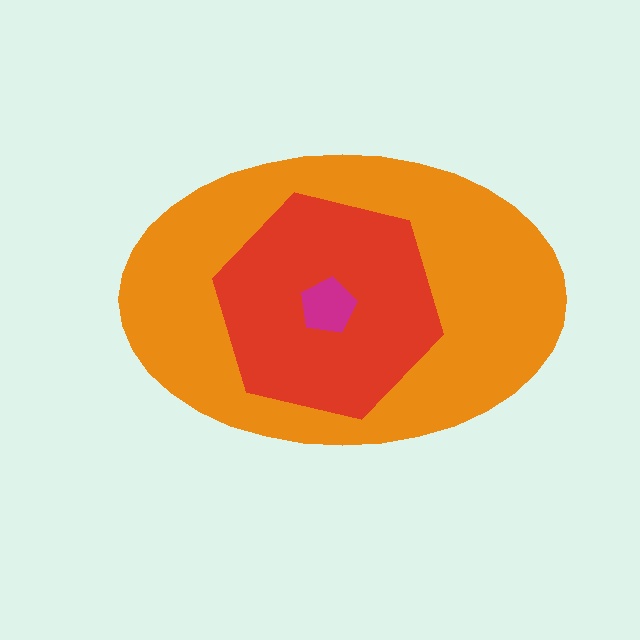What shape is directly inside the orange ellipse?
The red hexagon.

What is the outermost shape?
The orange ellipse.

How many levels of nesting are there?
3.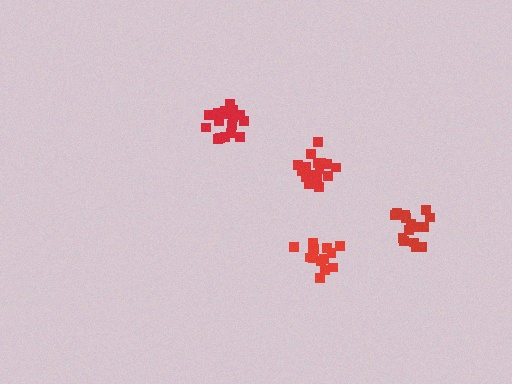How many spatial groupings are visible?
There are 4 spatial groupings.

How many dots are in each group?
Group 1: 18 dots, Group 2: 14 dots, Group 3: 15 dots, Group 4: 17 dots (64 total).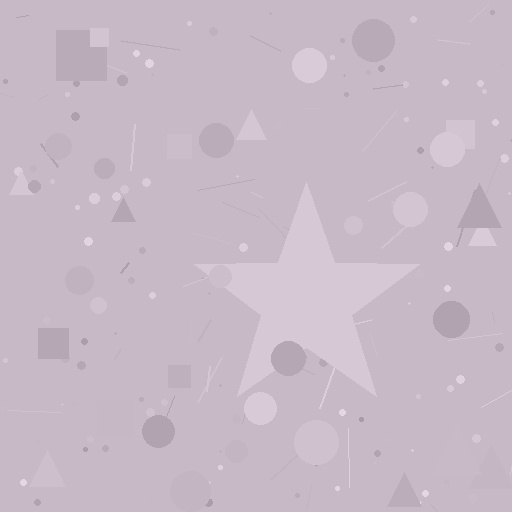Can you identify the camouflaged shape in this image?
The camouflaged shape is a star.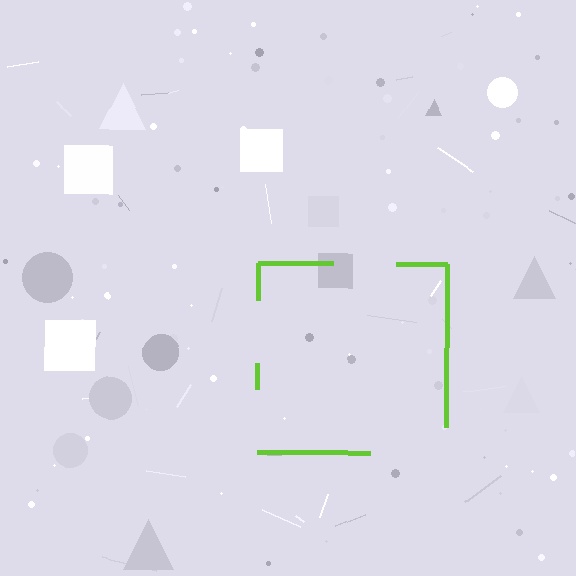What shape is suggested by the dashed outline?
The dashed outline suggests a square.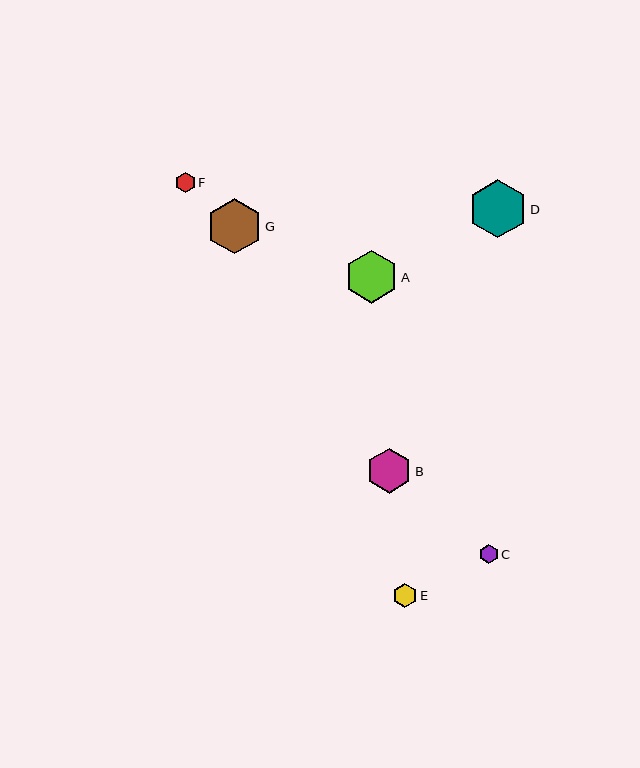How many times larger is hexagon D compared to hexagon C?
Hexagon D is approximately 3.0 times the size of hexagon C.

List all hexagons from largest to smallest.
From largest to smallest: D, G, A, B, E, F, C.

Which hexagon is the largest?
Hexagon D is the largest with a size of approximately 58 pixels.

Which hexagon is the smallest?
Hexagon C is the smallest with a size of approximately 19 pixels.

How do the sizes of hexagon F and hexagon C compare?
Hexagon F and hexagon C are approximately the same size.